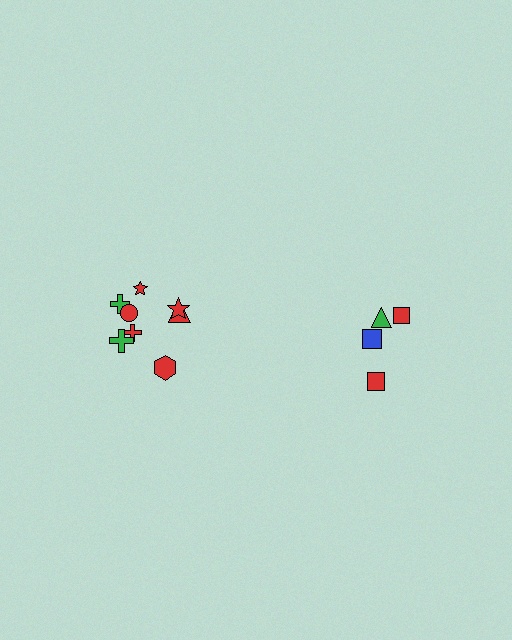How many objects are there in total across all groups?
There are 12 objects.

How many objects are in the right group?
There are 4 objects.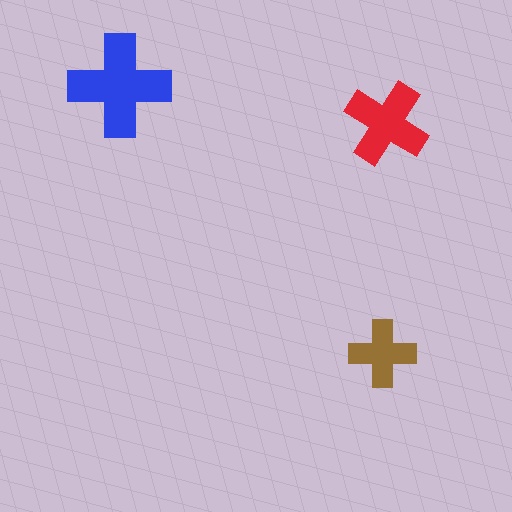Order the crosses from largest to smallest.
the blue one, the red one, the brown one.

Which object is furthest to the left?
The blue cross is leftmost.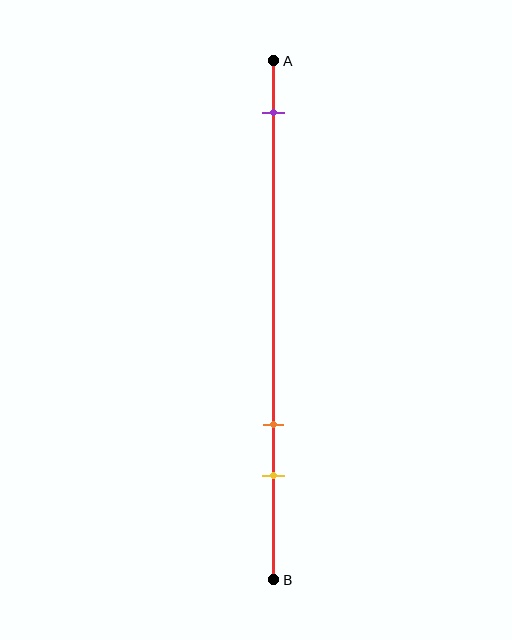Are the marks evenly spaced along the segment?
No, the marks are not evenly spaced.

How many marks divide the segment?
There are 3 marks dividing the segment.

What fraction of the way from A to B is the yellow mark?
The yellow mark is approximately 80% (0.8) of the way from A to B.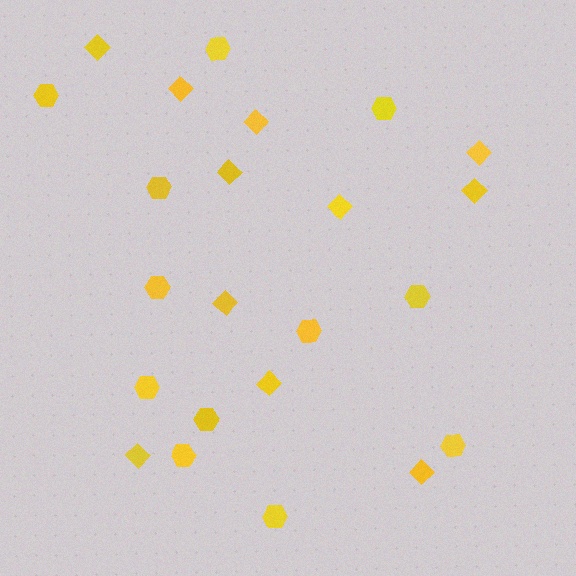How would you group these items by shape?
There are 2 groups: one group of hexagons (12) and one group of diamonds (11).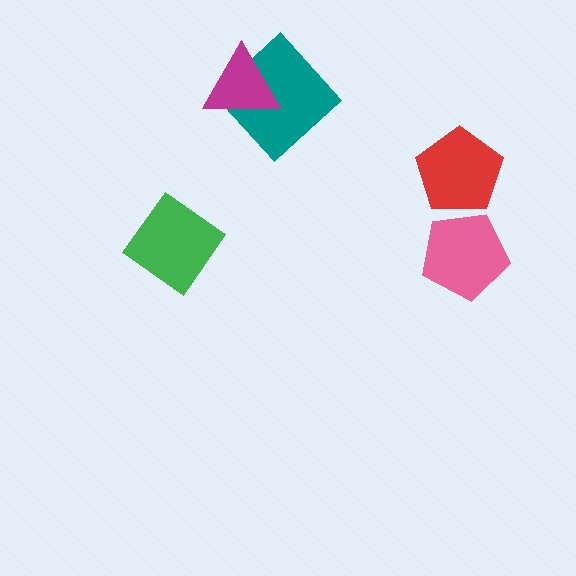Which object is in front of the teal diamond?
The magenta triangle is in front of the teal diamond.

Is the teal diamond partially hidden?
Yes, it is partially covered by another shape.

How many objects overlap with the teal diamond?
1 object overlaps with the teal diamond.